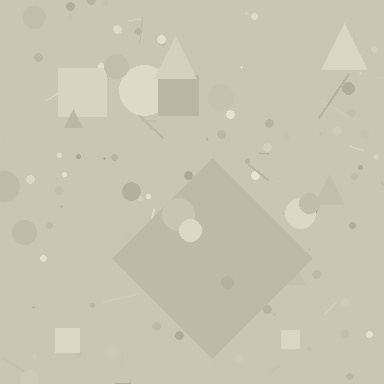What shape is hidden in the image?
A diamond is hidden in the image.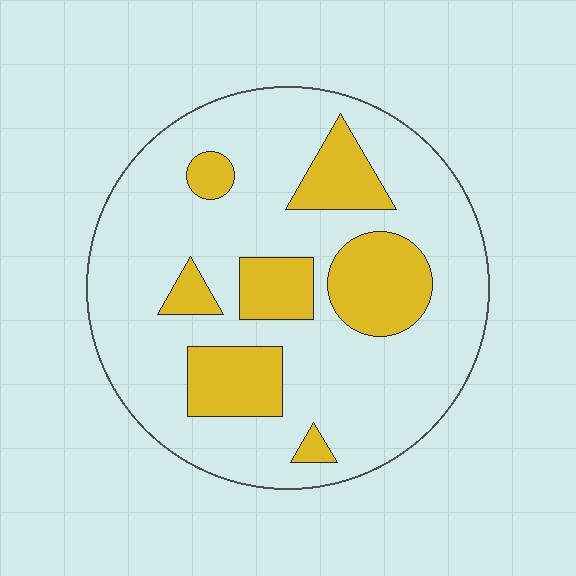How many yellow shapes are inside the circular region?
7.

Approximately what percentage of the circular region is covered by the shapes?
Approximately 25%.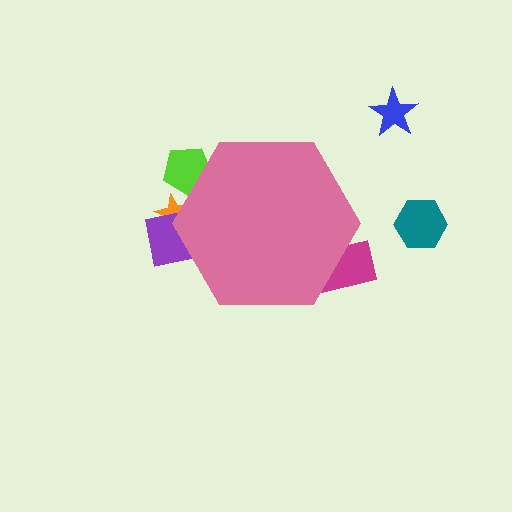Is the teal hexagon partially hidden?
No, the teal hexagon is fully visible.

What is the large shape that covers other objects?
A pink hexagon.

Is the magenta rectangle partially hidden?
Yes, the magenta rectangle is partially hidden behind the pink hexagon.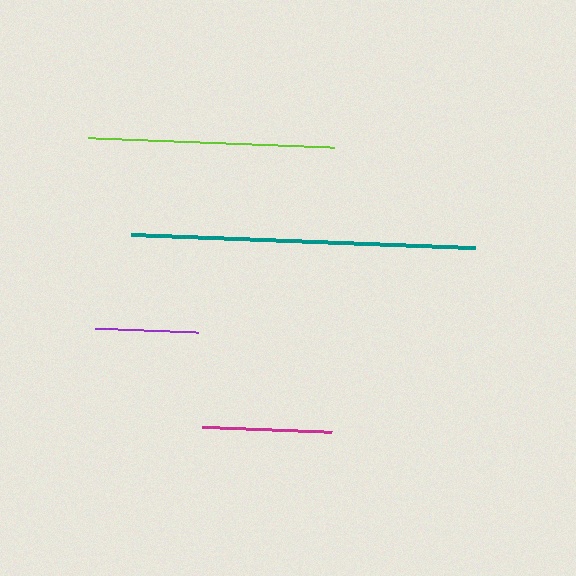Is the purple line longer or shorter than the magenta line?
The magenta line is longer than the purple line.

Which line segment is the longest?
The teal line is the longest at approximately 344 pixels.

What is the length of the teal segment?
The teal segment is approximately 344 pixels long.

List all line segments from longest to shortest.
From longest to shortest: teal, lime, magenta, purple.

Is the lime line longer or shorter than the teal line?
The teal line is longer than the lime line.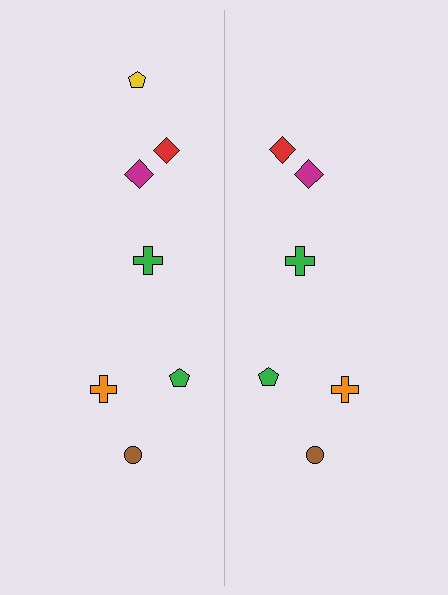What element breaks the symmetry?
A yellow pentagon is missing from the right side.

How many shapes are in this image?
There are 13 shapes in this image.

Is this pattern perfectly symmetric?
No, the pattern is not perfectly symmetric. A yellow pentagon is missing from the right side.